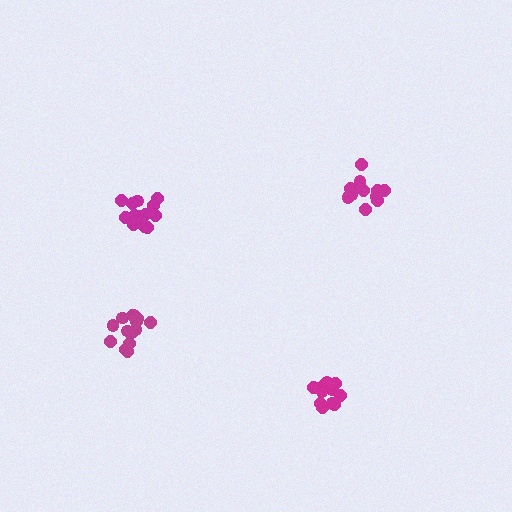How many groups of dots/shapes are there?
There are 4 groups.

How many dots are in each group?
Group 1: 16 dots, Group 2: 13 dots, Group 3: 15 dots, Group 4: 13 dots (57 total).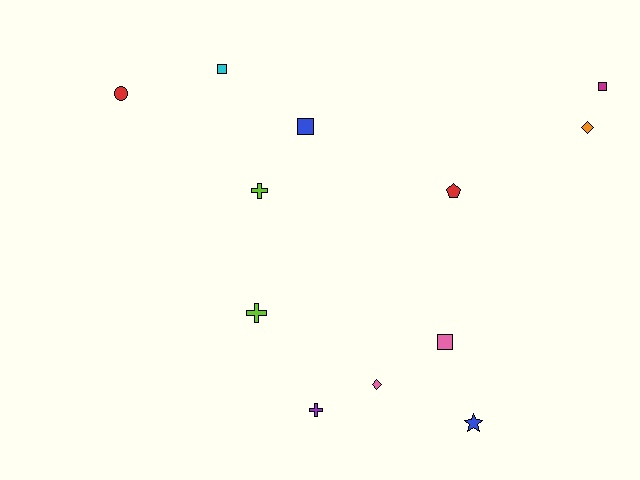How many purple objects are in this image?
There is 1 purple object.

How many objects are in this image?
There are 12 objects.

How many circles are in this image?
There is 1 circle.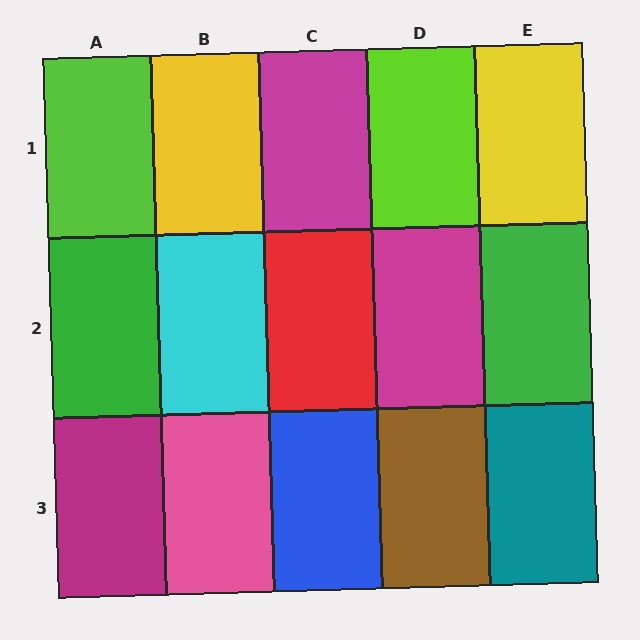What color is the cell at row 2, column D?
Magenta.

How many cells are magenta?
3 cells are magenta.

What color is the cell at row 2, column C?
Red.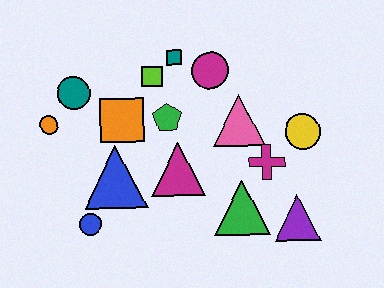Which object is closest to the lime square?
The teal square is closest to the lime square.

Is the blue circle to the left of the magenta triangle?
Yes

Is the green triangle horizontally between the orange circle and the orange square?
No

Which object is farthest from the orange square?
The purple triangle is farthest from the orange square.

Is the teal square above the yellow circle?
Yes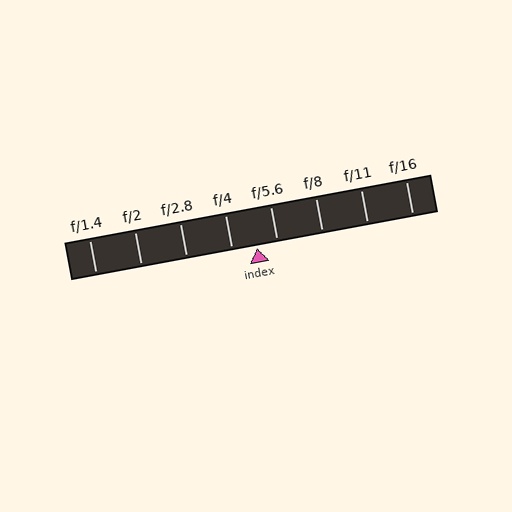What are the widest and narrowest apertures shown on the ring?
The widest aperture shown is f/1.4 and the narrowest is f/16.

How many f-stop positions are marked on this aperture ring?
There are 8 f-stop positions marked.